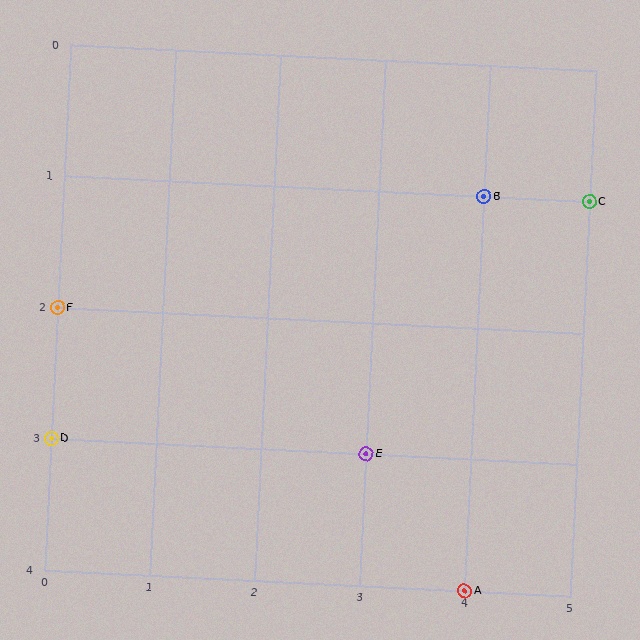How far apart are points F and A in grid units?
Points F and A are 4 columns and 2 rows apart (about 4.5 grid units diagonally).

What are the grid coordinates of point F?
Point F is at grid coordinates (0, 2).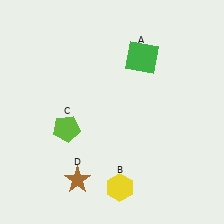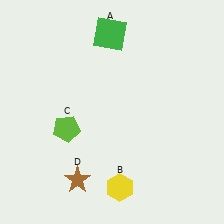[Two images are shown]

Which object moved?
The green square (A) moved left.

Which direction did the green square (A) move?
The green square (A) moved left.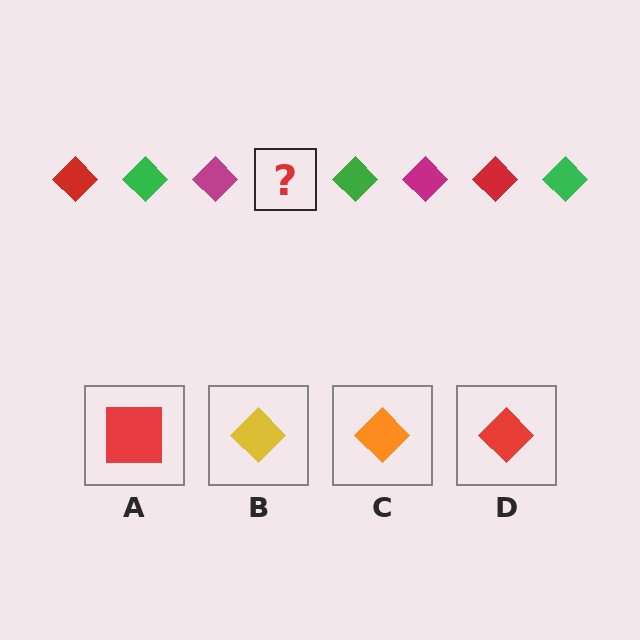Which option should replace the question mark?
Option D.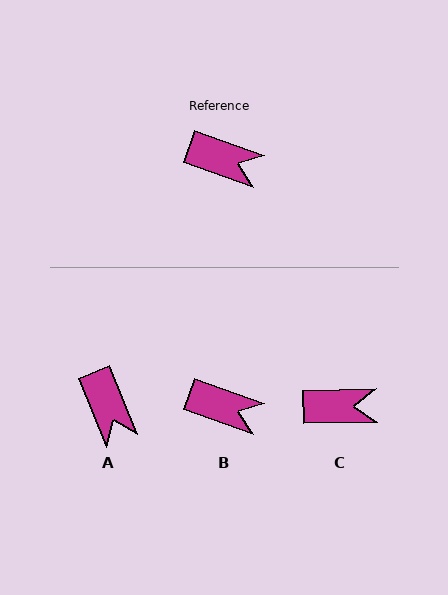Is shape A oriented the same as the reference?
No, it is off by about 48 degrees.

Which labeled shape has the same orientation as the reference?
B.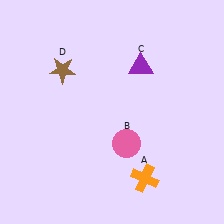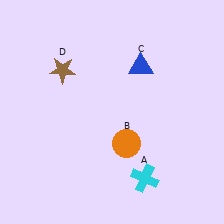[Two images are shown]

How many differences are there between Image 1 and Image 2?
There are 3 differences between the two images.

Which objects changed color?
A changed from orange to cyan. B changed from pink to orange. C changed from purple to blue.